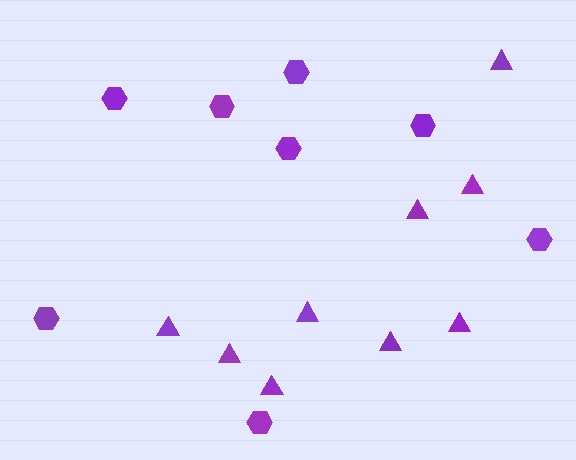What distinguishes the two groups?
There are 2 groups: one group of triangles (9) and one group of hexagons (8).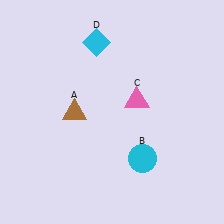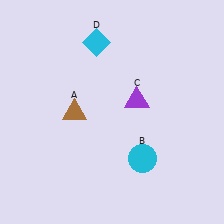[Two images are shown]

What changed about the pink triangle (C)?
In Image 1, C is pink. In Image 2, it changed to purple.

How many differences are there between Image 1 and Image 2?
There is 1 difference between the two images.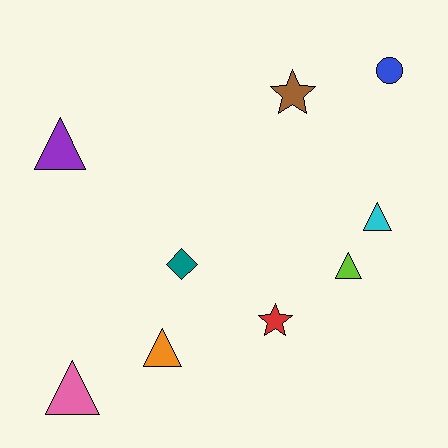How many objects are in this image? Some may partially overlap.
There are 9 objects.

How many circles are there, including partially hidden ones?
There is 1 circle.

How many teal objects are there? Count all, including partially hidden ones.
There is 1 teal object.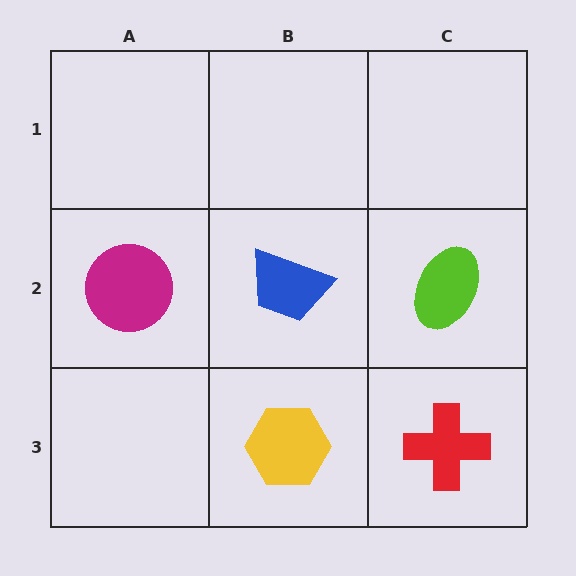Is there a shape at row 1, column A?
No, that cell is empty.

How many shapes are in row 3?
2 shapes.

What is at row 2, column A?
A magenta circle.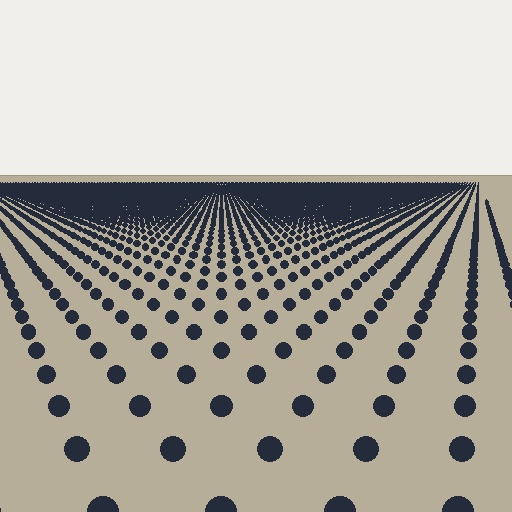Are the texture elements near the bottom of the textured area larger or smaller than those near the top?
Larger. Near the bottom, elements are closer to the viewer and appear at a bigger on-screen size.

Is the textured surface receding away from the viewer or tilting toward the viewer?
The surface is receding away from the viewer. Texture elements get smaller and denser toward the top.